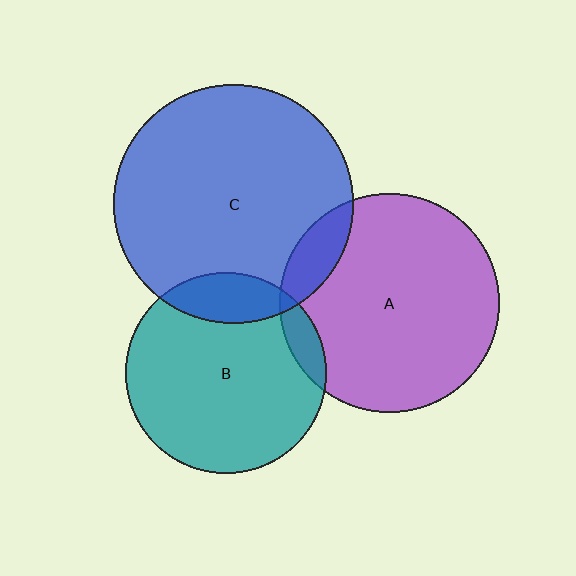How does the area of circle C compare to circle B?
Approximately 1.4 times.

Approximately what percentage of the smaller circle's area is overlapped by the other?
Approximately 10%.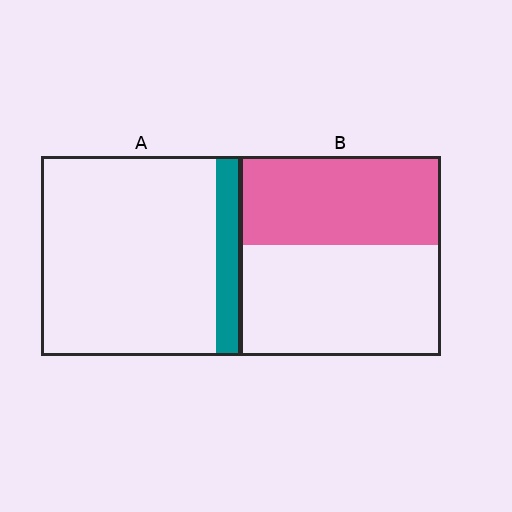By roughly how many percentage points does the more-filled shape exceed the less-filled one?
By roughly 30 percentage points (B over A).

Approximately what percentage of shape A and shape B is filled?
A is approximately 10% and B is approximately 45%.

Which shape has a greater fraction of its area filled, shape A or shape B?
Shape B.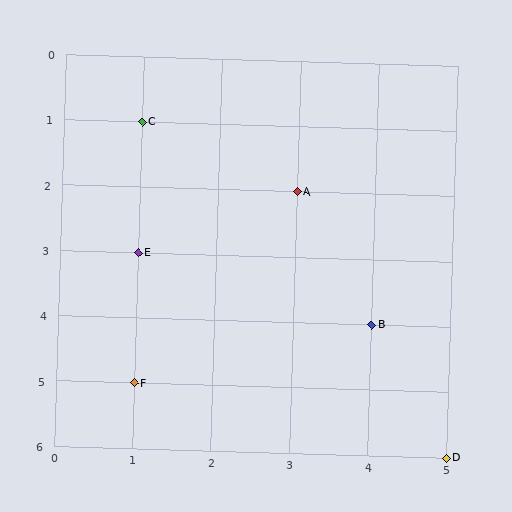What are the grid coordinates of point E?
Point E is at grid coordinates (1, 3).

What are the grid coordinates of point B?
Point B is at grid coordinates (4, 4).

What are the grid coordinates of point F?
Point F is at grid coordinates (1, 5).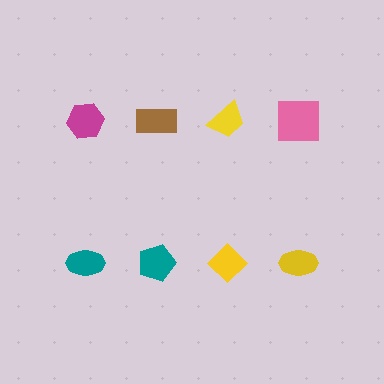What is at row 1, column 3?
A yellow trapezoid.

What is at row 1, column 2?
A brown rectangle.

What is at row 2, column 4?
A yellow ellipse.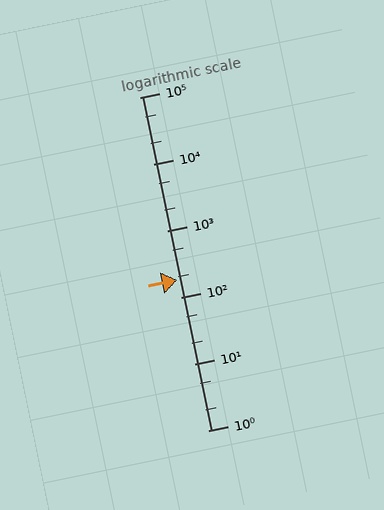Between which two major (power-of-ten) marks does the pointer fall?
The pointer is between 100 and 1000.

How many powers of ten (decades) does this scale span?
The scale spans 5 decades, from 1 to 100000.